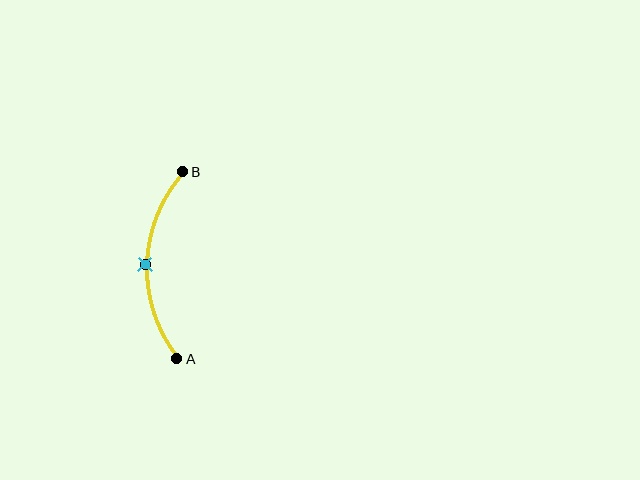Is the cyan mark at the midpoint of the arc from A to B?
Yes. The cyan mark lies on the arc at equal arc-length from both A and B — it is the arc midpoint.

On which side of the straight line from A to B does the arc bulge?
The arc bulges to the left of the straight line connecting A and B.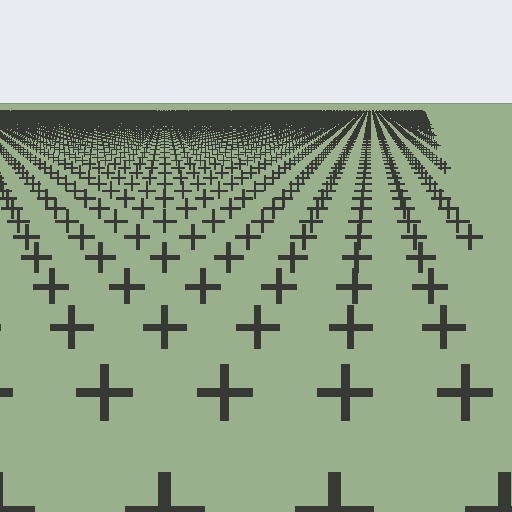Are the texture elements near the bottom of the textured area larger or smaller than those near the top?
Larger. Near the bottom, elements are closer to the viewer and appear at a bigger on-screen size.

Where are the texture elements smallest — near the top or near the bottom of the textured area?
Near the top.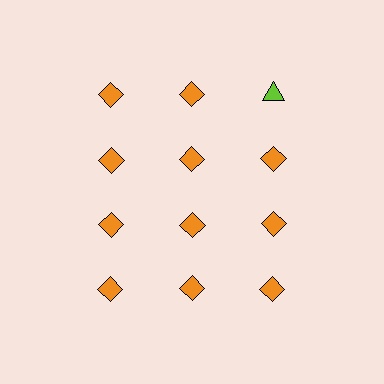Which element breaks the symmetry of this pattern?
The lime triangle in the top row, center column breaks the symmetry. All other shapes are orange diamonds.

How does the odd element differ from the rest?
It differs in both color (lime instead of orange) and shape (triangle instead of diamond).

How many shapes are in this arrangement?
There are 12 shapes arranged in a grid pattern.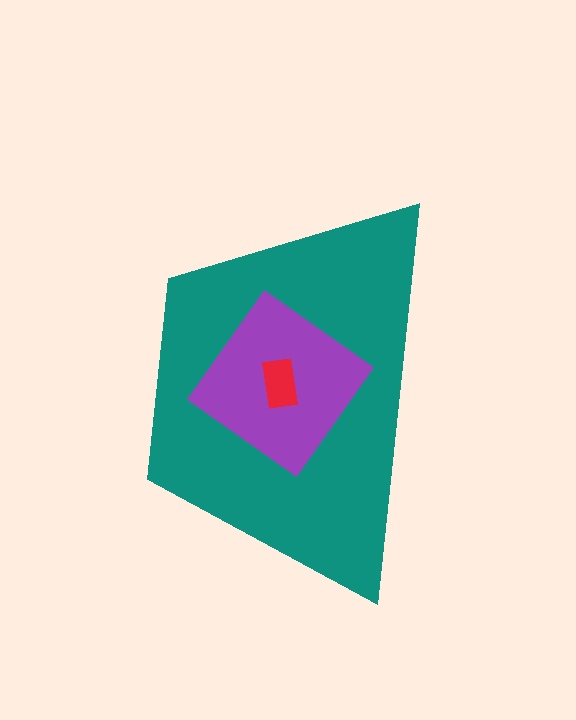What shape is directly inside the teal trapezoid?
The purple diamond.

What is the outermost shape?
The teal trapezoid.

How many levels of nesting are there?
3.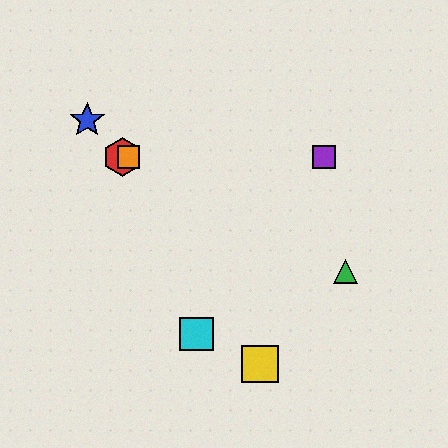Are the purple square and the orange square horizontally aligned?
Yes, both are at y≈157.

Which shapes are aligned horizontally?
The red hexagon, the purple square, the orange square are aligned horizontally.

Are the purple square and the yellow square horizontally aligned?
No, the purple square is at y≈157 and the yellow square is at y≈364.